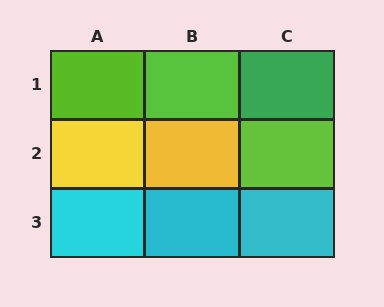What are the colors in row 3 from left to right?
Cyan, cyan, cyan.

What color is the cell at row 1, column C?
Green.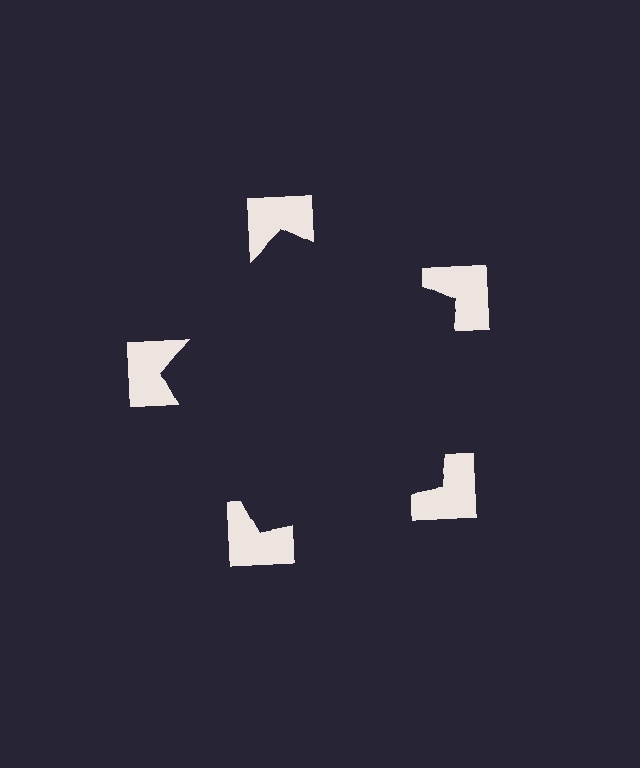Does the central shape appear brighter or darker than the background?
It typically appears slightly darker than the background, even though no actual brightness change is drawn.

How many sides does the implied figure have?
5 sides.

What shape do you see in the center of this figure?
An illusory pentagon — its edges are inferred from the aligned wedge cuts in the notched squares, not physically drawn.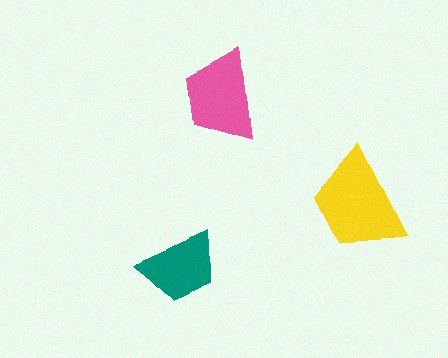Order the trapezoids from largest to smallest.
the yellow one, the pink one, the teal one.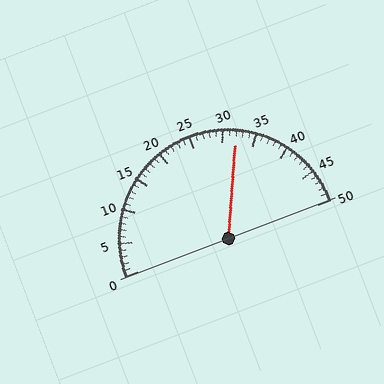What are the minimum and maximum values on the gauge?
The gauge ranges from 0 to 50.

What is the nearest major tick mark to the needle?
The nearest major tick mark is 30.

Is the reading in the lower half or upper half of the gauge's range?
The reading is in the upper half of the range (0 to 50).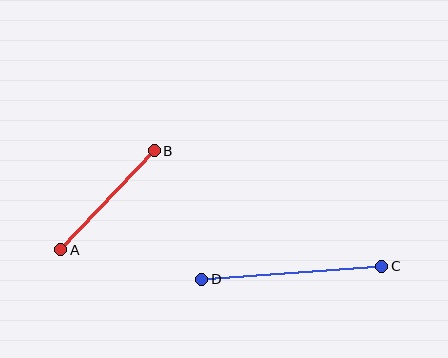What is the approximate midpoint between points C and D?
The midpoint is at approximately (292, 273) pixels.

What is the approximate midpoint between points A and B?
The midpoint is at approximately (108, 200) pixels.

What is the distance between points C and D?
The distance is approximately 180 pixels.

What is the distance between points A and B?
The distance is approximately 136 pixels.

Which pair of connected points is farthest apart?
Points C and D are farthest apart.